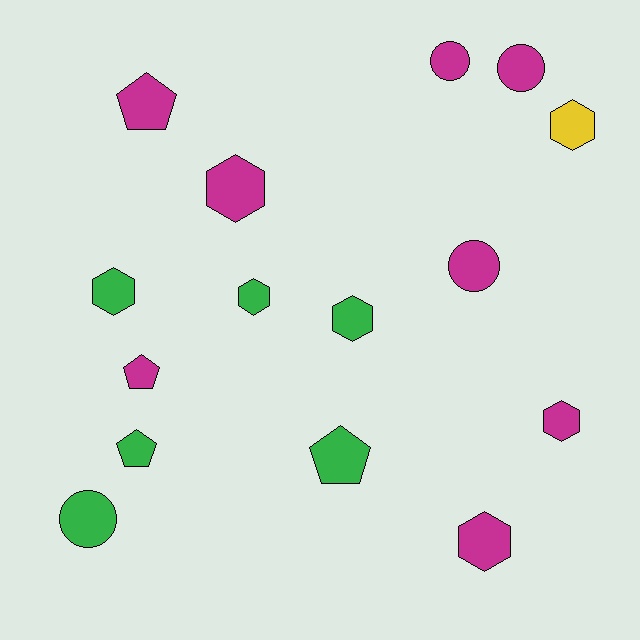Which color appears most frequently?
Magenta, with 8 objects.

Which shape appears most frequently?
Hexagon, with 7 objects.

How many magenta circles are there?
There are 3 magenta circles.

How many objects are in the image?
There are 15 objects.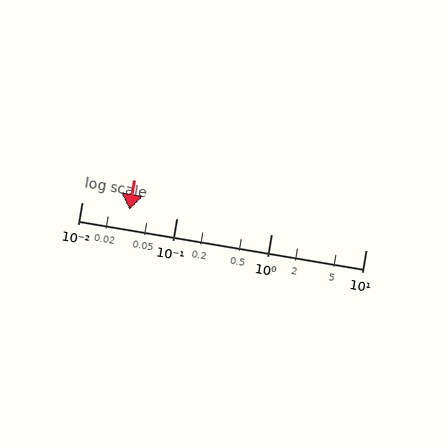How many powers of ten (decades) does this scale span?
The scale spans 3 decades, from 0.01 to 10.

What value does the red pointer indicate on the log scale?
The pointer indicates approximately 0.032.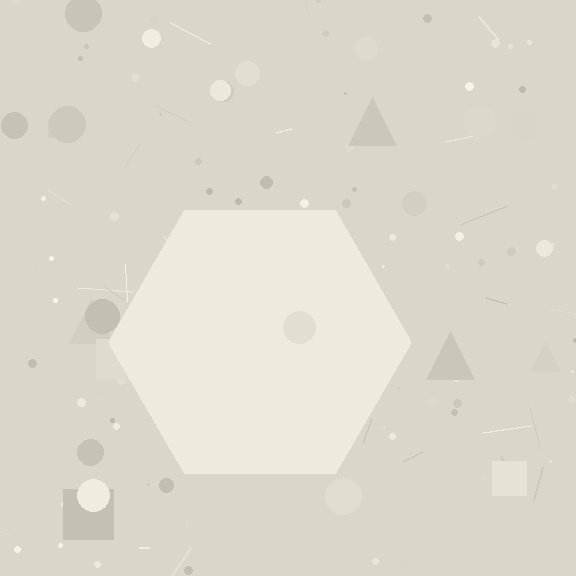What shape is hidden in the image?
A hexagon is hidden in the image.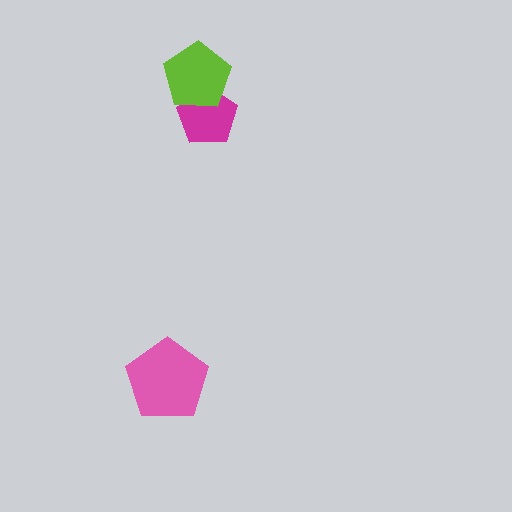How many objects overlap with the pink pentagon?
0 objects overlap with the pink pentagon.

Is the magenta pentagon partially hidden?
Yes, it is partially covered by another shape.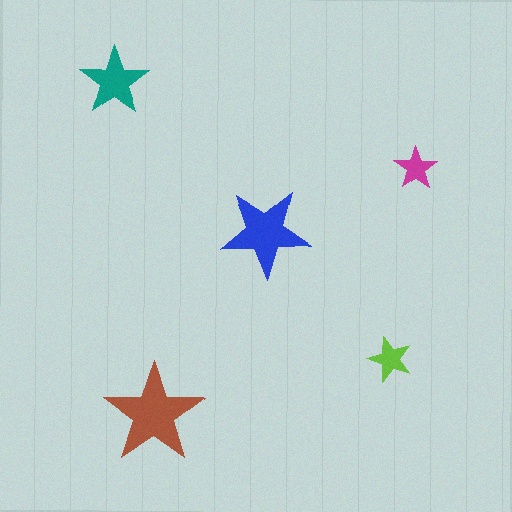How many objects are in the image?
There are 5 objects in the image.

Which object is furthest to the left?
The teal star is leftmost.